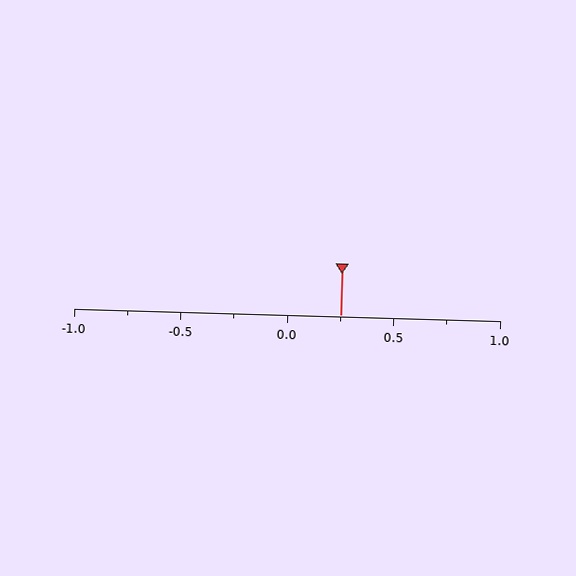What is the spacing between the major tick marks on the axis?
The major ticks are spaced 0.5 apart.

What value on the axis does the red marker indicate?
The marker indicates approximately 0.25.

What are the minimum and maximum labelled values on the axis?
The axis runs from -1.0 to 1.0.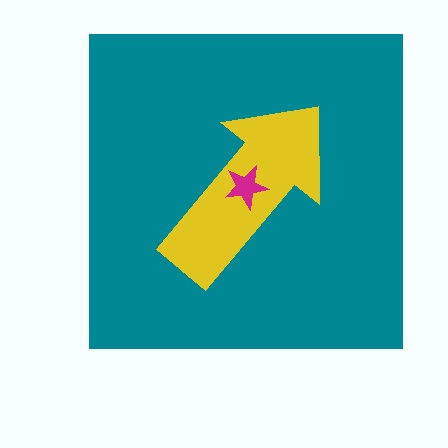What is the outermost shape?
The teal square.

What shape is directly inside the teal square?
The yellow arrow.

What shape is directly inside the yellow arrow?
The magenta star.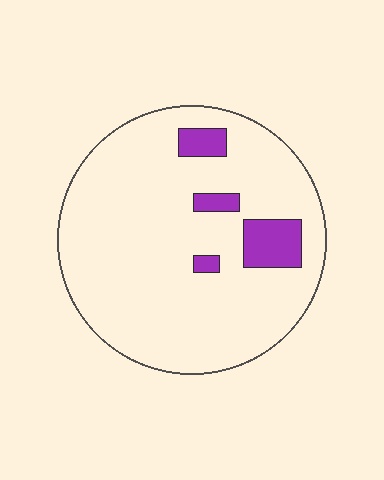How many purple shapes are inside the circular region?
4.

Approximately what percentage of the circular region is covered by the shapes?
Approximately 10%.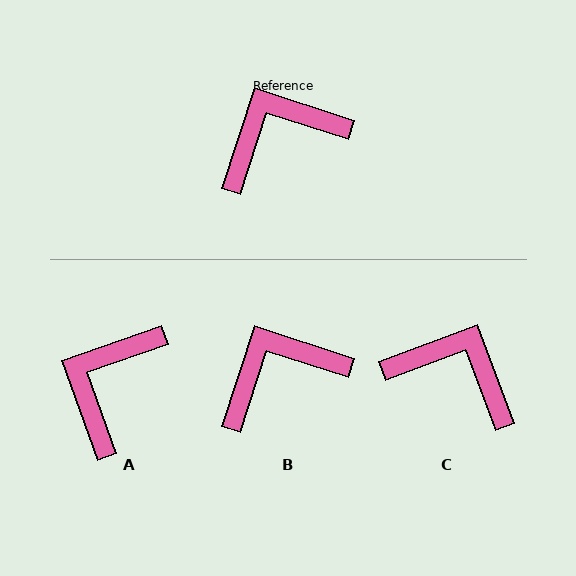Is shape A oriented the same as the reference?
No, it is off by about 38 degrees.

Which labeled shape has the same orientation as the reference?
B.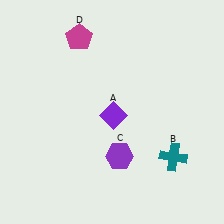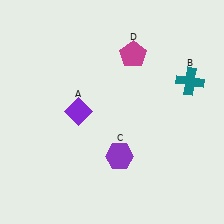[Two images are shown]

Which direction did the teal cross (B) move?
The teal cross (B) moved up.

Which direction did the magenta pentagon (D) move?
The magenta pentagon (D) moved right.